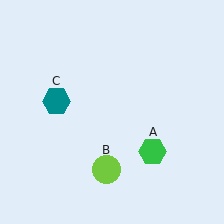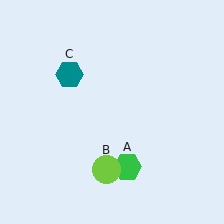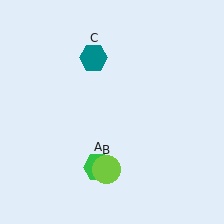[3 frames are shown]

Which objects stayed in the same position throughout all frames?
Lime circle (object B) remained stationary.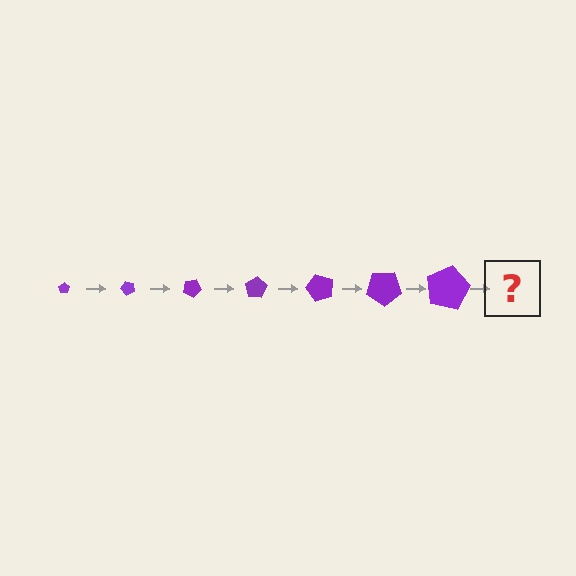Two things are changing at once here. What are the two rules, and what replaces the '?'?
The two rules are that the pentagon grows larger each step and it rotates 50 degrees each step. The '?' should be a pentagon, larger than the previous one and rotated 350 degrees from the start.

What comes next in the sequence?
The next element should be a pentagon, larger than the previous one and rotated 350 degrees from the start.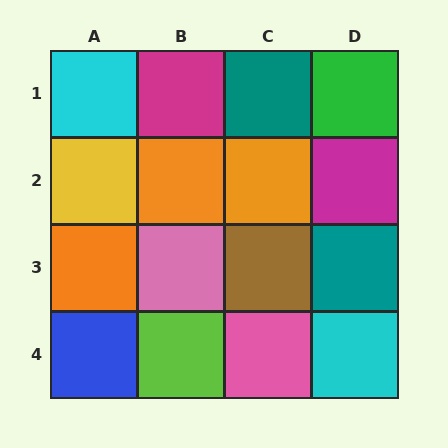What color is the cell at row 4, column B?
Lime.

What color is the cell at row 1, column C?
Teal.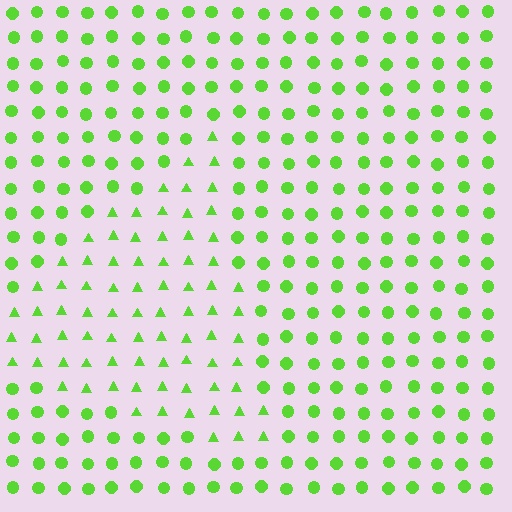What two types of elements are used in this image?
The image uses triangles inside the triangle region and circles outside it.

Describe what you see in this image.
The image is filled with small lime elements arranged in a uniform grid. A triangle-shaped region contains triangles, while the surrounding area contains circles. The boundary is defined purely by the change in element shape.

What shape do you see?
I see a triangle.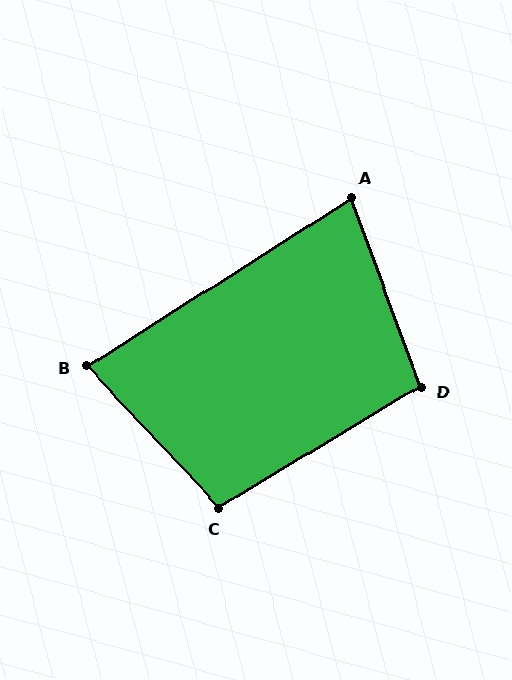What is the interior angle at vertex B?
Approximately 79 degrees (acute).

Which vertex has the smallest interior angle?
A, at approximately 78 degrees.